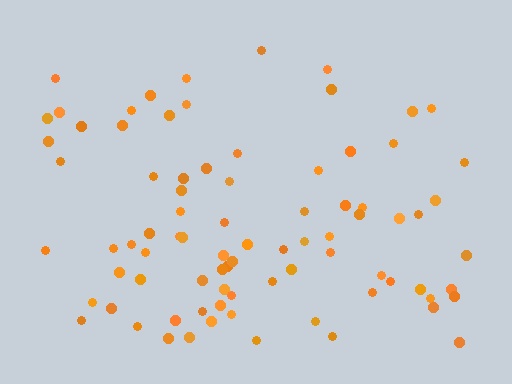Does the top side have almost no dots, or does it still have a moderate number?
Still a moderate number, just noticeably fewer than the bottom.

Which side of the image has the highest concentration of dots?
The bottom.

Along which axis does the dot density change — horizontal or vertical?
Vertical.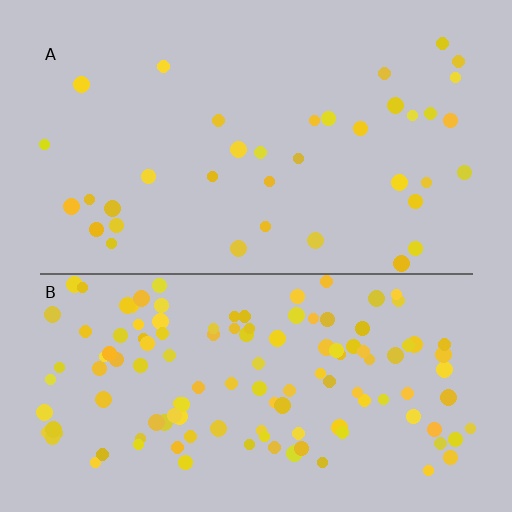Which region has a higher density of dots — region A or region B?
B (the bottom).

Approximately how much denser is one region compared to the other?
Approximately 3.4× — region B over region A.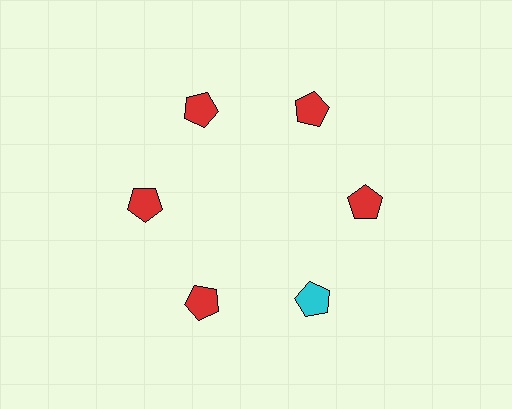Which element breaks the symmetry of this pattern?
The cyan pentagon at roughly the 5 o'clock position breaks the symmetry. All other shapes are red pentagons.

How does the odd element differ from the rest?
It has a different color: cyan instead of red.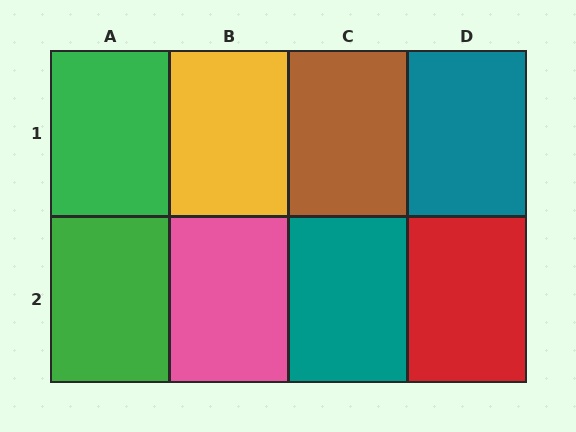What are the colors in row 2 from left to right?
Green, pink, teal, red.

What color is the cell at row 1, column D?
Teal.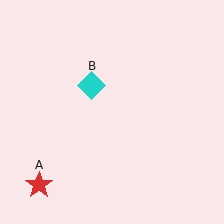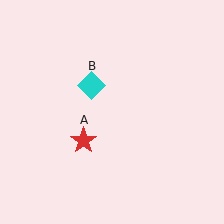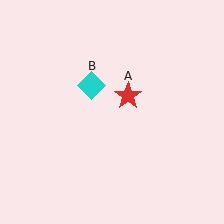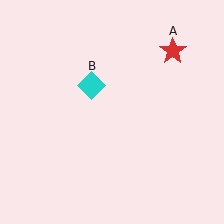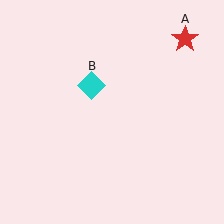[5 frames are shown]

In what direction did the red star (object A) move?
The red star (object A) moved up and to the right.